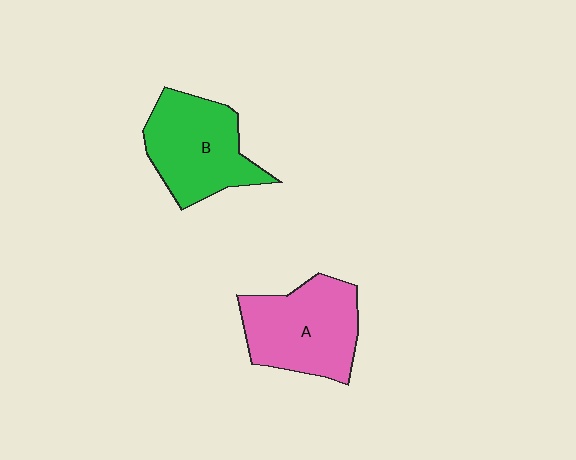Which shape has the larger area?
Shape A (pink).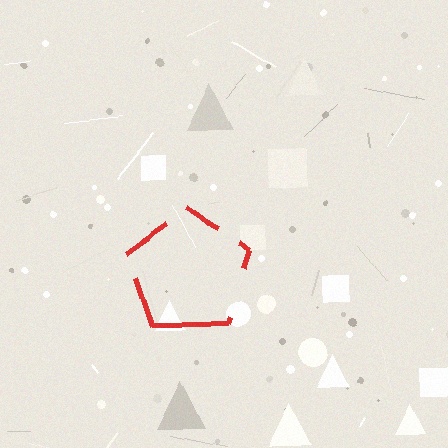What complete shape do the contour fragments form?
The contour fragments form a pentagon.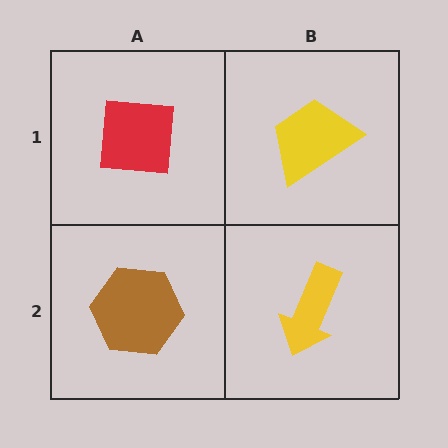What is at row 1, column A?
A red square.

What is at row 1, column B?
A yellow trapezoid.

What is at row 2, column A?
A brown hexagon.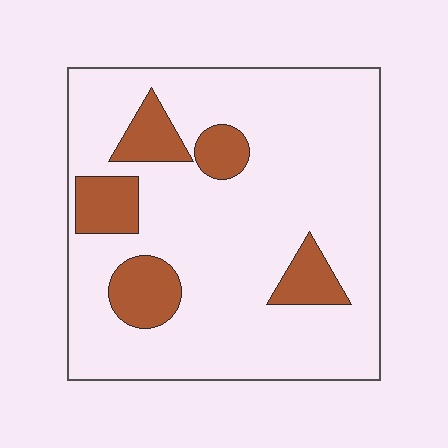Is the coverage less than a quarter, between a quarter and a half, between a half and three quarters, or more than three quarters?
Less than a quarter.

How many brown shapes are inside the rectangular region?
5.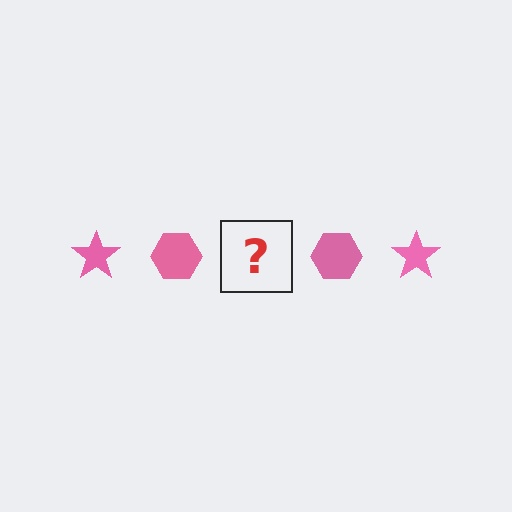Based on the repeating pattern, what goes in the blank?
The blank should be a pink star.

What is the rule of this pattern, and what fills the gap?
The rule is that the pattern cycles through star, hexagon shapes in pink. The gap should be filled with a pink star.